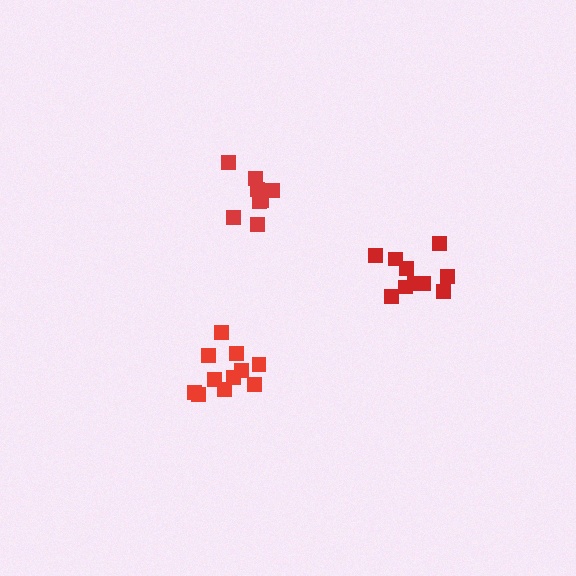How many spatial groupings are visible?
There are 3 spatial groupings.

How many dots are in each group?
Group 1: 8 dots, Group 2: 10 dots, Group 3: 11 dots (29 total).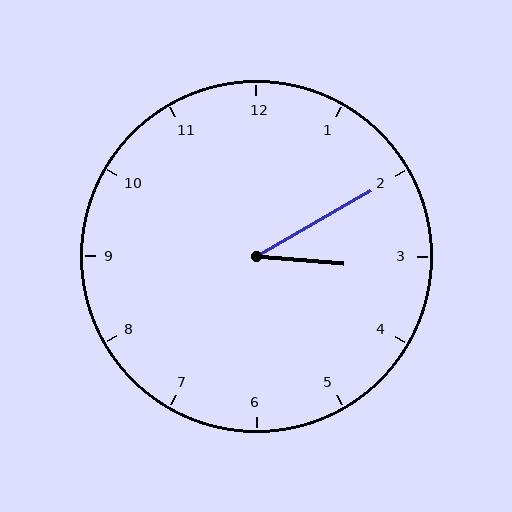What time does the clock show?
3:10.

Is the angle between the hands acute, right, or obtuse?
It is acute.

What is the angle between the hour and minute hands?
Approximately 35 degrees.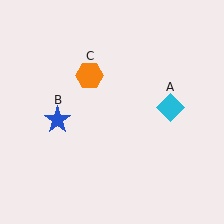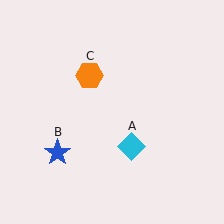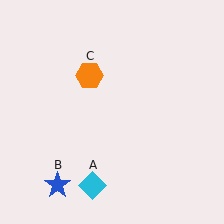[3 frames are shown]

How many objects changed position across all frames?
2 objects changed position: cyan diamond (object A), blue star (object B).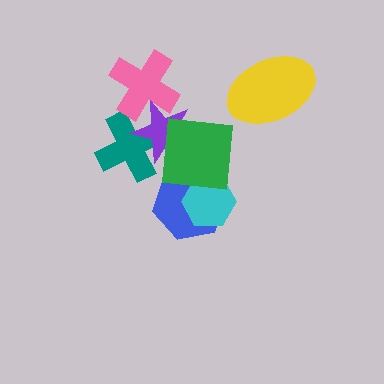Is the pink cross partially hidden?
Yes, it is partially covered by another shape.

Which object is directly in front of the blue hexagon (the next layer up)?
The cyan hexagon is directly in front of the blue hexagon.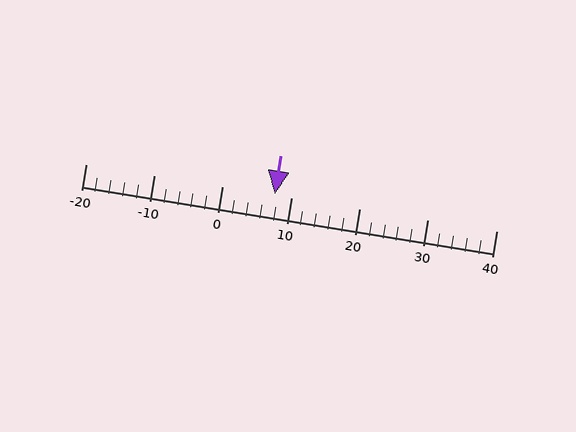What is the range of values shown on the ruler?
The ruler shows values from -20 to 40.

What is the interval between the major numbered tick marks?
The major tick marks are spaced 10 units apart.